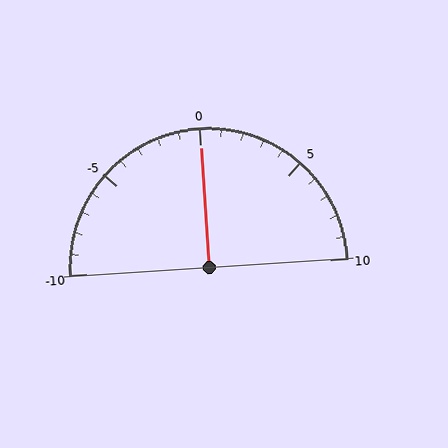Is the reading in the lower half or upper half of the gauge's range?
The reading is in the upper half of the range (-10 to 10).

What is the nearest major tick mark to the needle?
The nearest major tick mark is 0.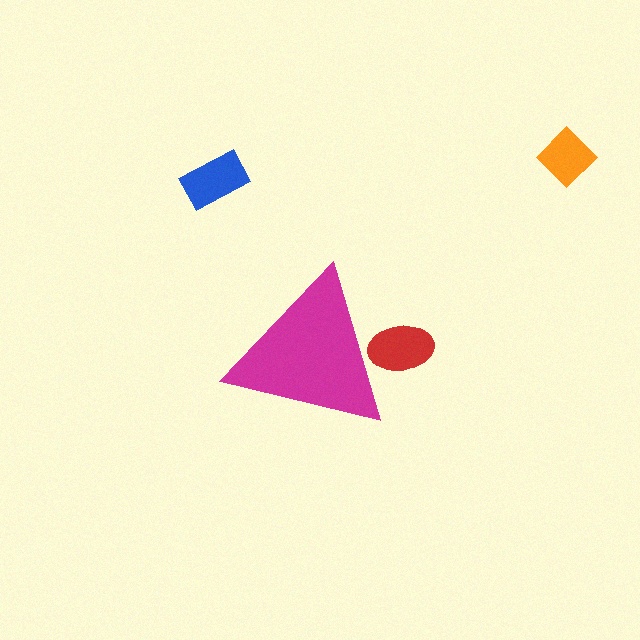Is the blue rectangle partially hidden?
No, the blue rectangle is fully visible.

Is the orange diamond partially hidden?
No, the orange diamond is fully visible.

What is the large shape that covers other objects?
A magenta triangle.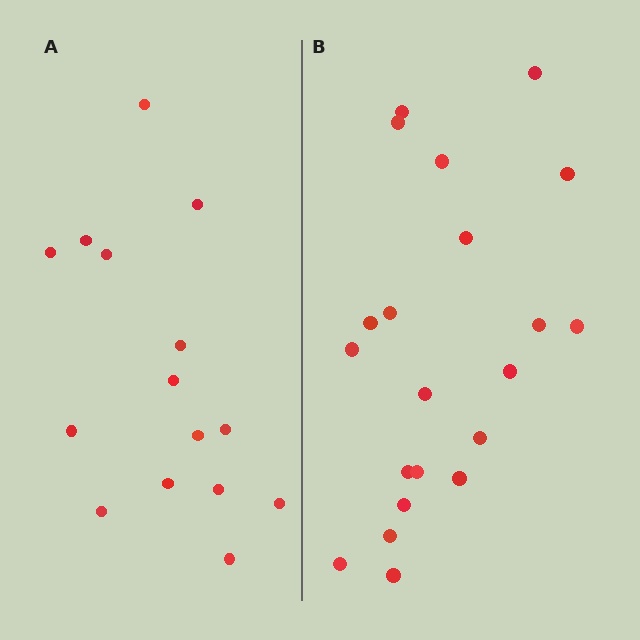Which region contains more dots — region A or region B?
Region B (the right region) has more dots.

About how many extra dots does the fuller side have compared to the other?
Region B has about 6 more dots than region A.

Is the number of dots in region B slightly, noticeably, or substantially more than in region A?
Region B has noticeably more, but not dramatically so. The ratio is roughly 1.4 to 1.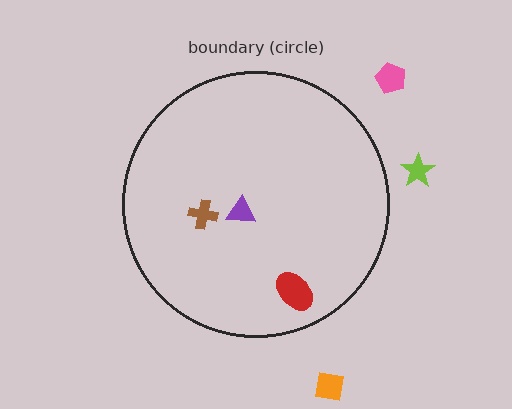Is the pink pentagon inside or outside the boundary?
Outside.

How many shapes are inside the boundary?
3 inside, 3 outside.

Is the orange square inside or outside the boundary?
Outside.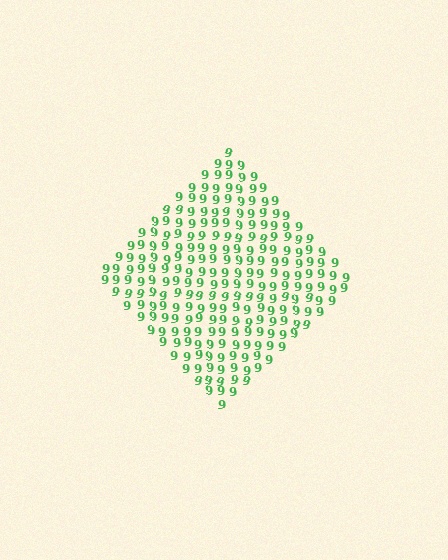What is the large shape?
The large shape is a diamond.